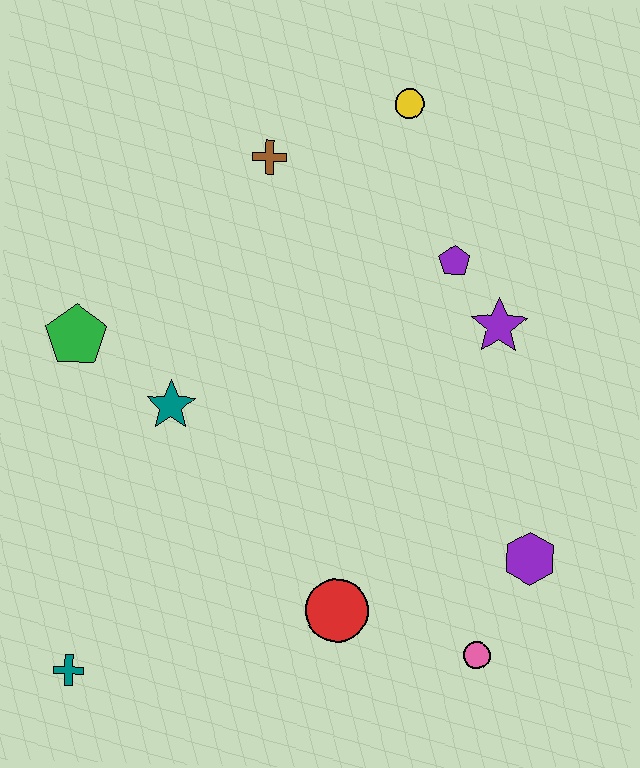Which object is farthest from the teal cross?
The yellow circle is farthest from the teal cross.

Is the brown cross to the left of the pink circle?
Yes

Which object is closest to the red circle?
The pink circle is closest to the red circle.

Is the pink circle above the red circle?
No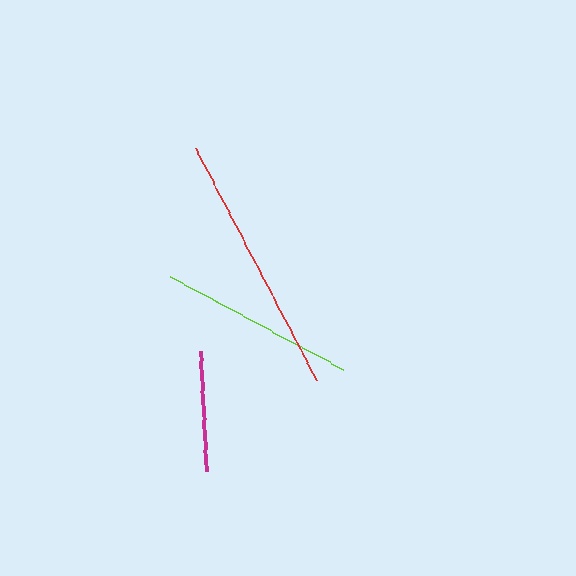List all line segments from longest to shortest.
From longest to shortest: red, lime, magenta.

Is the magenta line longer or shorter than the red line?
The red line is longer than the magenta line.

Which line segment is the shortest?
The magenta line is the shortest at approximately 120 pixels.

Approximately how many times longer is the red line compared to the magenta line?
The red line is approximately 2.2 times the length of the magenta line.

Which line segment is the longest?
The red line is the longest at approximately 262 pixels.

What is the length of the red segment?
The red segment is approximately 262 pixels long.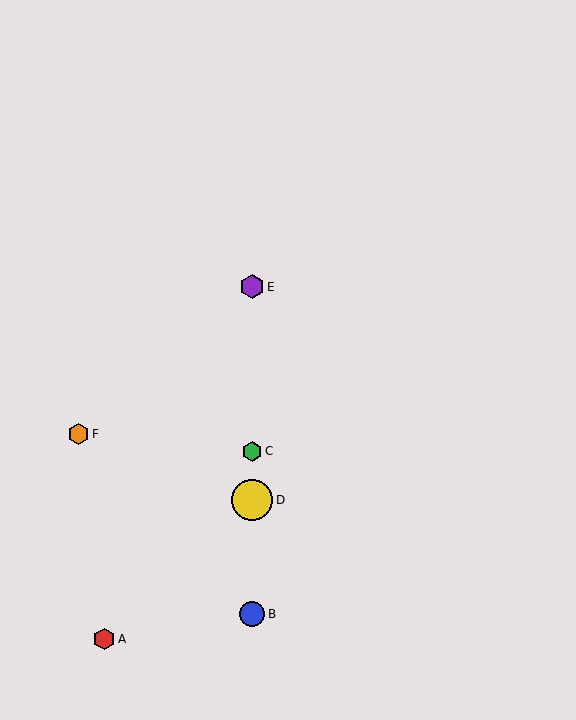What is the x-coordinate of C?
Object C is at x≈252.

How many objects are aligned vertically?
4 objects (B, C, D, E) are aligned vertically.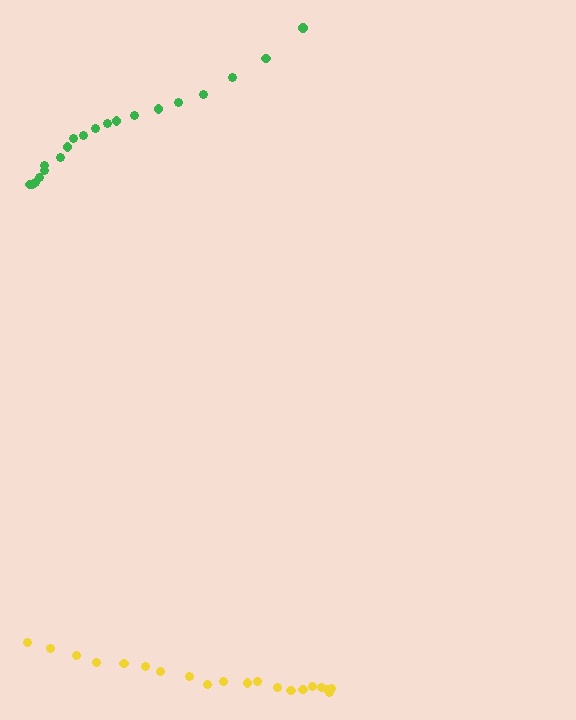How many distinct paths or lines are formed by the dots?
There are 2 distinct paths.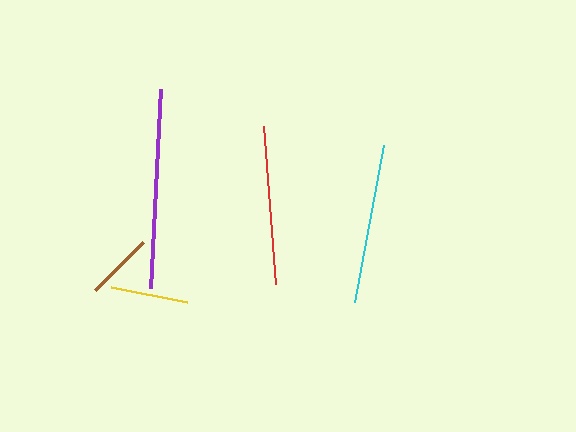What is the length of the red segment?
The red segment is approximately 159 pixels long.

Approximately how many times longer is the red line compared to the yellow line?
The red line is approximately 2.1 times the length of the yellow line.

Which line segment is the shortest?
The brown line is the shortest at approximately 67 pixels.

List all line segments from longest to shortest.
From longest to shortest: purple, cyan, red, yellow, brown.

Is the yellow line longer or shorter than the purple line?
The purple line is longer than the yellow line.